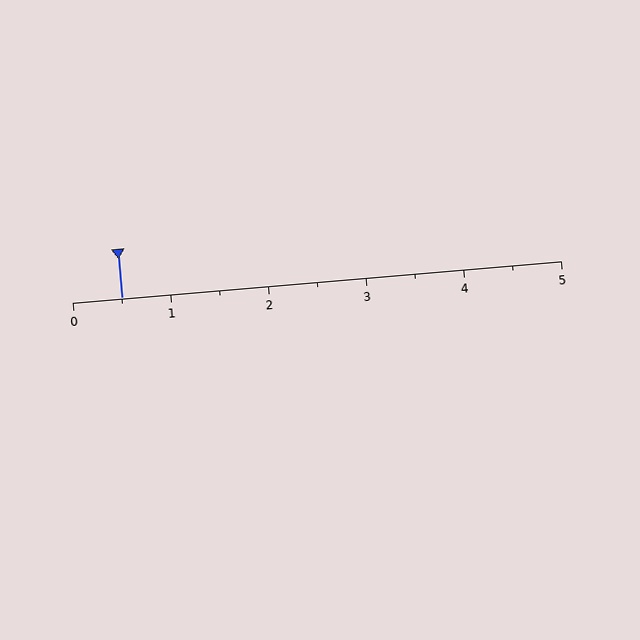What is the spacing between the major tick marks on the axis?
The major ticks are spaced 1 apart.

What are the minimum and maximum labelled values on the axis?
The axis runs from 0 to 5.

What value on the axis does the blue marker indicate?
The marker indicates approximately 0.5.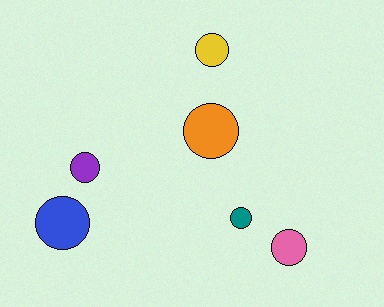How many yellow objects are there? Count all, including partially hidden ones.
There is 1 yellow object.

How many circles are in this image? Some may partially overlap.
There are 6 circles.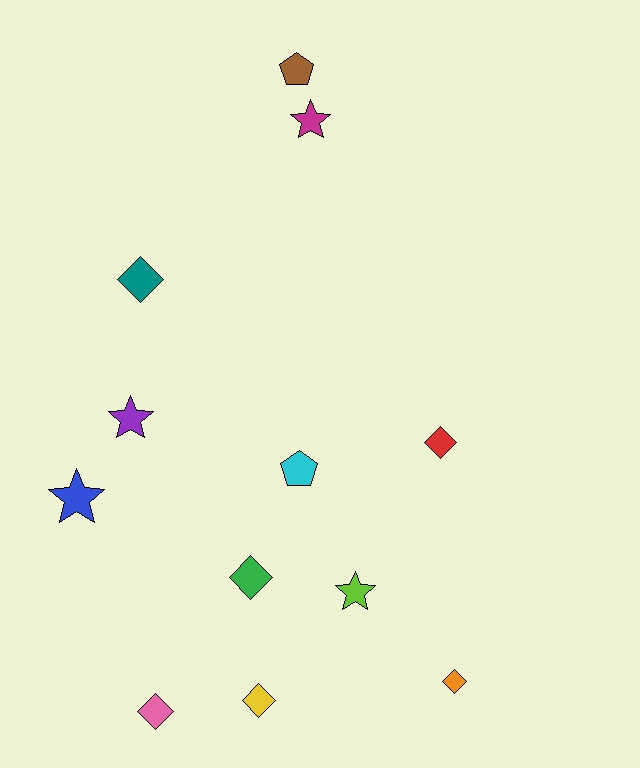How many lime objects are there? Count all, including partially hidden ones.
There is 1 lime object.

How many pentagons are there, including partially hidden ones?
There are 2 pentagons.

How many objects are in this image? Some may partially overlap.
There are 12 objects.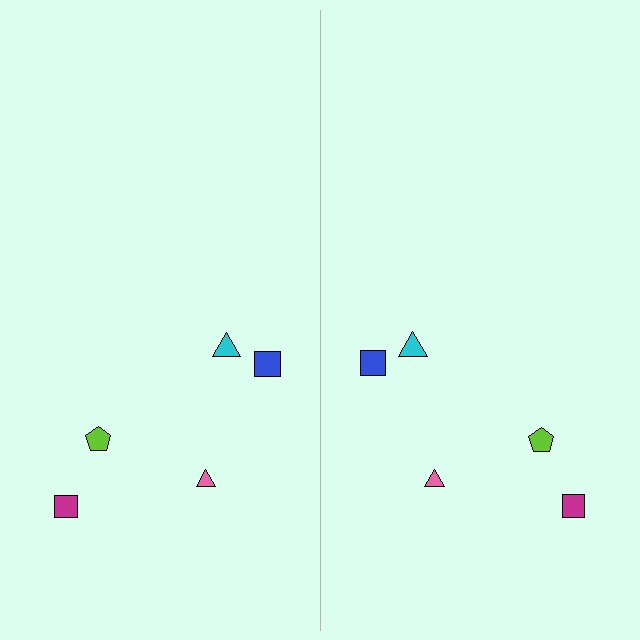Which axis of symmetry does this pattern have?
The pattern has a vertical axis of symmetry running through the center of the image.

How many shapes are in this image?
There are 10 shapes in this image.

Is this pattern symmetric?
Yes, this pattern has bilateral (reflection) symmetry.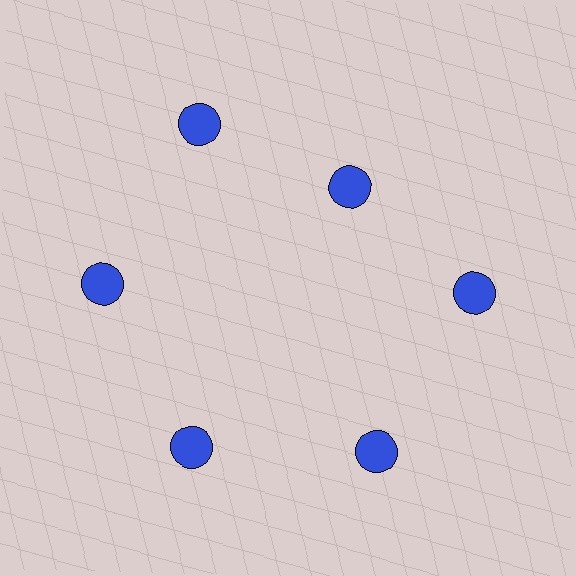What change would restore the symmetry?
The symmetry would be restored by moving it outward, back onto the ring so that all 6 circles sit at equal angles and equal distance from the center.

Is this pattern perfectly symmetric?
No. The 6 blue circles are arranged in a ring, but one element near the 1 o'clock position is pulled inward toward the center, breaking the 6-fold rotational symmetry.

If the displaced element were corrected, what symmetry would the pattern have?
It would have 6-fold rotational symmetry — the pattern would map onto itself every 60 degrees.